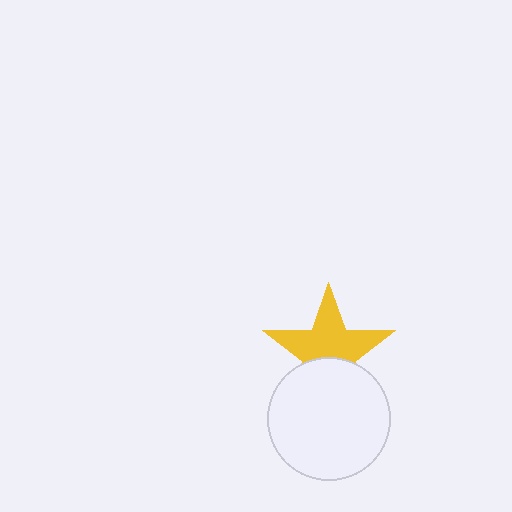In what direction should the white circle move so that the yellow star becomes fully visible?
The white circle should move down. That is the shortest direction to clear the overlap and leave the yellow star fully visible.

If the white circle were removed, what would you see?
You would see the complete yellow star.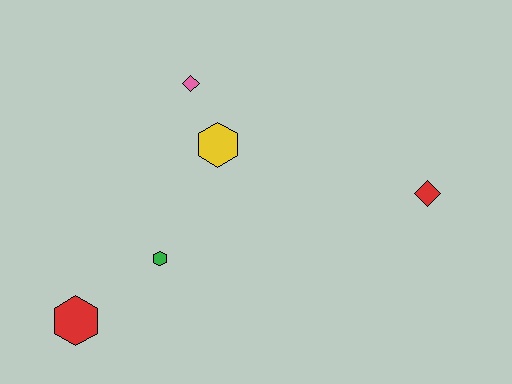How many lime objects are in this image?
There are no lime objects.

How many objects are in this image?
There are 5 objects.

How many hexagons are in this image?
There are 3 hexagons.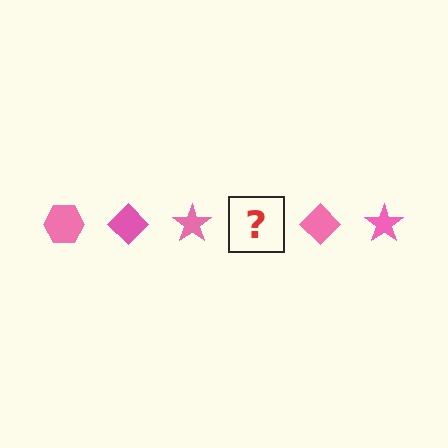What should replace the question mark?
The question mark should be replaced with a pink hexagon.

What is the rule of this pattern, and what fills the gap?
The rule is that the pattern cycles through hexagon, diamond, star shapes in pink. The gap should be filled with a pink hexagon.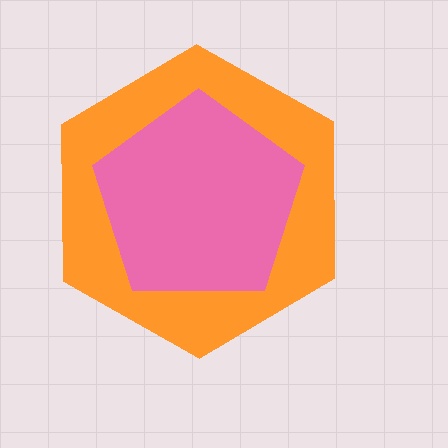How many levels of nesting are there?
2.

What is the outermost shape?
The orange hexagon.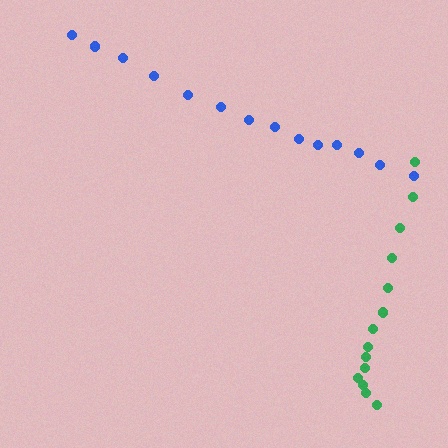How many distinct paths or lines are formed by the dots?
There are 2 distinct paths.